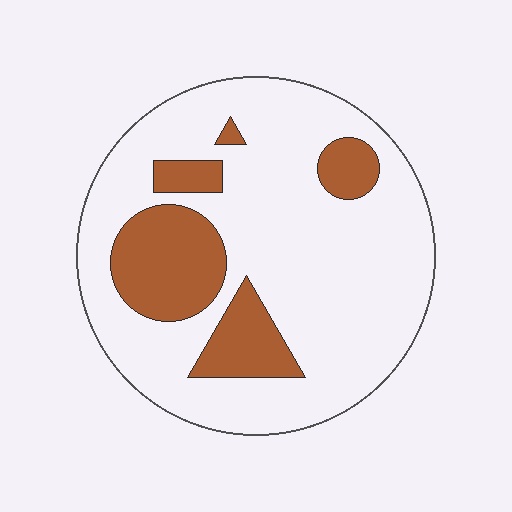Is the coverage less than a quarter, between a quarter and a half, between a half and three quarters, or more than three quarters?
Less than a quarter.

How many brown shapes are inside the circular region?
5.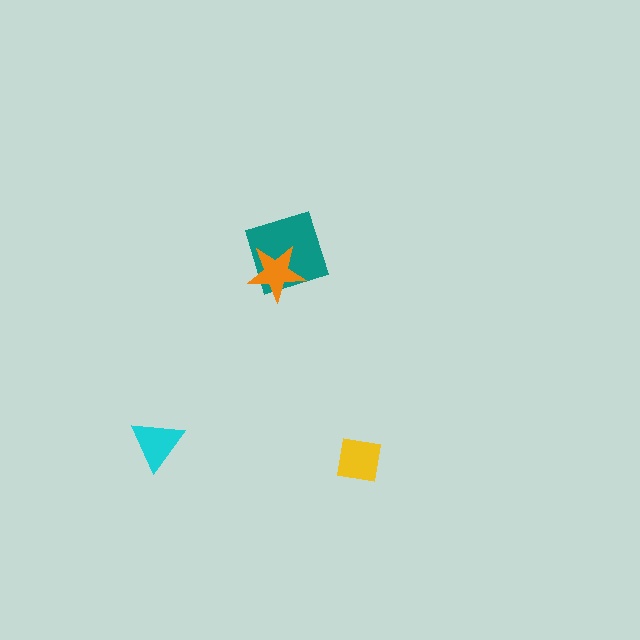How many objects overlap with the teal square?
1 object overlaps with the teal square.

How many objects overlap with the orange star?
1 object overlaps with the orange star.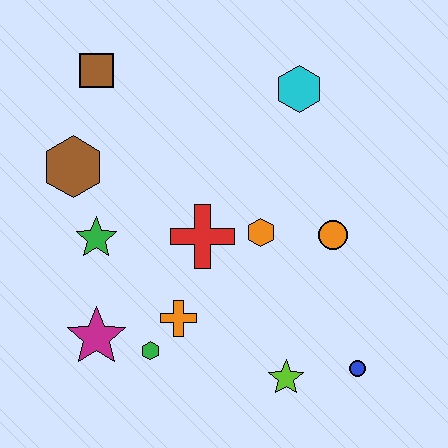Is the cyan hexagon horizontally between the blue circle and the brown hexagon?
Yes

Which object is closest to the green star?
The brown hexagon is closest to the green star.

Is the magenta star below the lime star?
No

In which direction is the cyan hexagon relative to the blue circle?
The cyan hexagon is above the blue circle.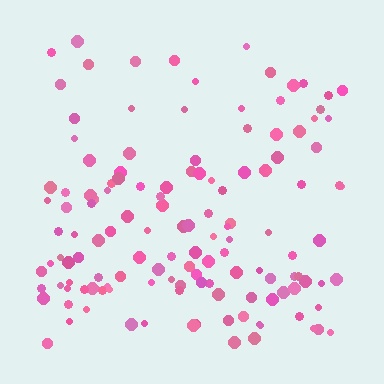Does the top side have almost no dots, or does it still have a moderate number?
Still a moderate number, just noticeably fewer than the bottom.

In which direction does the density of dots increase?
From top to bottom, with the bottom side densest.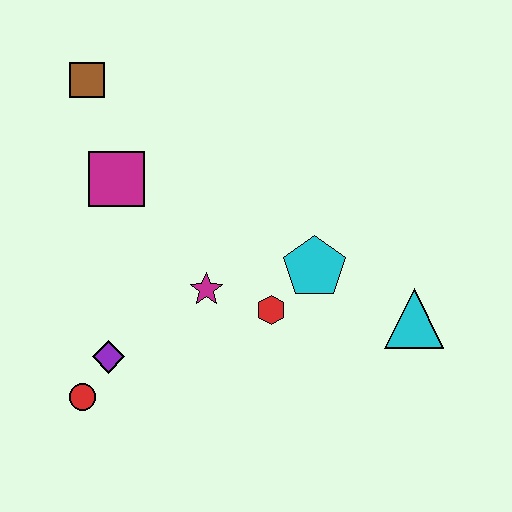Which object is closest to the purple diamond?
The red circle is closest to the purple diamond.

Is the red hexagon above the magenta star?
No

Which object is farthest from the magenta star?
The brown square is farthest from the magenta star.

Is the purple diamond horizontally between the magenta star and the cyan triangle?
No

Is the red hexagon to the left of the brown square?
No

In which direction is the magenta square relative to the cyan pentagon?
The magenta square is to the left of the cyan pentagon.